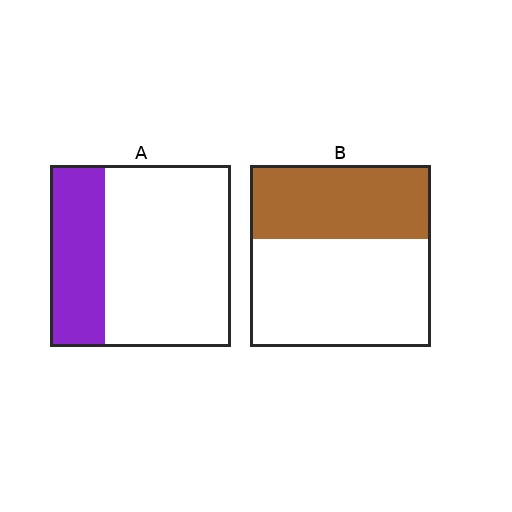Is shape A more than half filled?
No.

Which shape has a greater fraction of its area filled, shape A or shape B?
Shape B.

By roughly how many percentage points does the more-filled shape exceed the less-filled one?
By roughly 10 percentage points (B over A).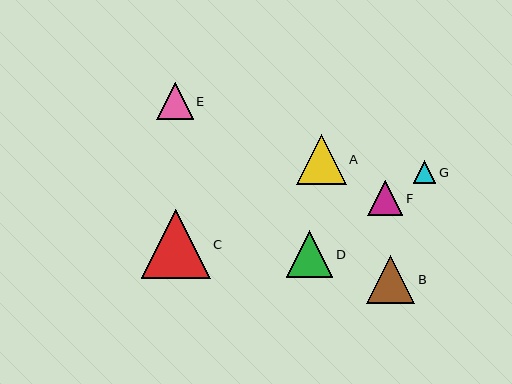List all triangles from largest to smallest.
From largest to smallest: C, A, B, D, E, F, G.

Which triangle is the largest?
Triangle C is the largest with a size of approximately 69 pixels.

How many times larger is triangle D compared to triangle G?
Triangle D is approximately 2.0 times the size of triangle G.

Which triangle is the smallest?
Triangle G is the smallest with a size of approximately 23 pixels.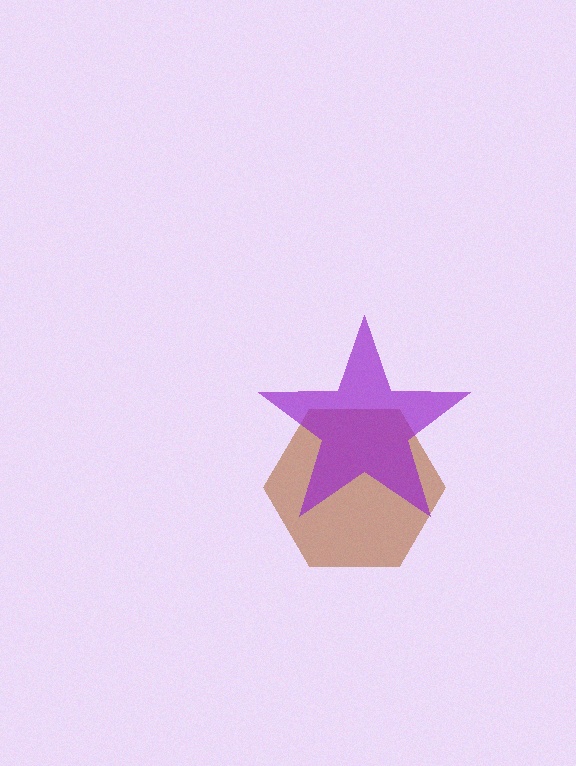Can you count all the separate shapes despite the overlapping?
Yes, there are 2 separate shapes.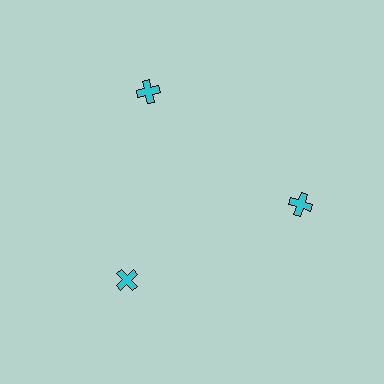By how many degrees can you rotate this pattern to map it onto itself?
The pattern maps onto itself every 120 degrees of rotation.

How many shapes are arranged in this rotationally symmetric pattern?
There are 3 shapes, arranged in 3 groups of 1.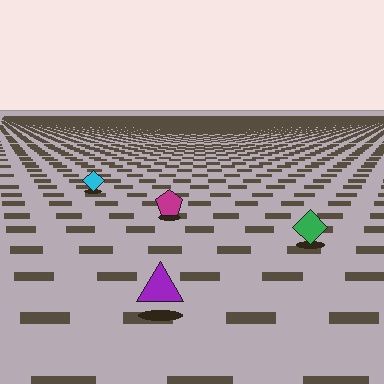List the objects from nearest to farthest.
From nearest to farthest: the purple triangle, the green diamond, the magenta pentagon, the cyan diamond.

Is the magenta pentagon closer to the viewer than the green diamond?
No. The green diamond is closer — you can tell from the texture gradient: the ground texture is coarser near it.